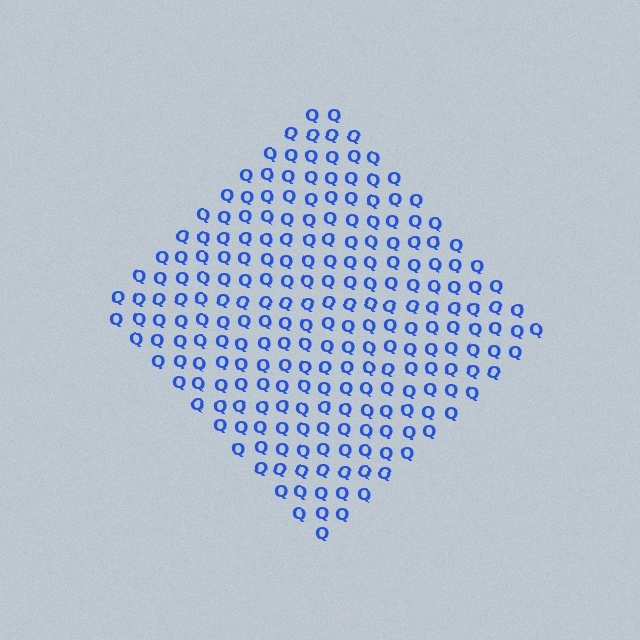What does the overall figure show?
The overall figure shows a diamond.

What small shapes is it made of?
It is made of small letter Q's.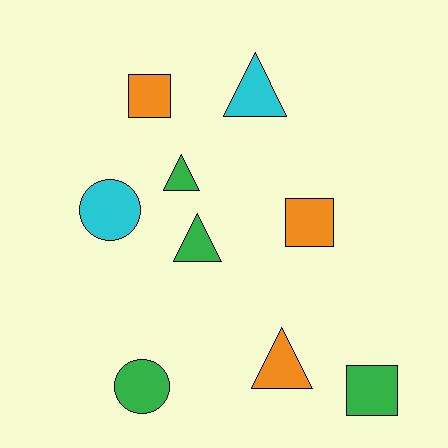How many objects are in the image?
There are 9 objects.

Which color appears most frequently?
Green, with 4 objects.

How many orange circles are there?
There are no orange circles.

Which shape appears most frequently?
Triangle, with 4 objects.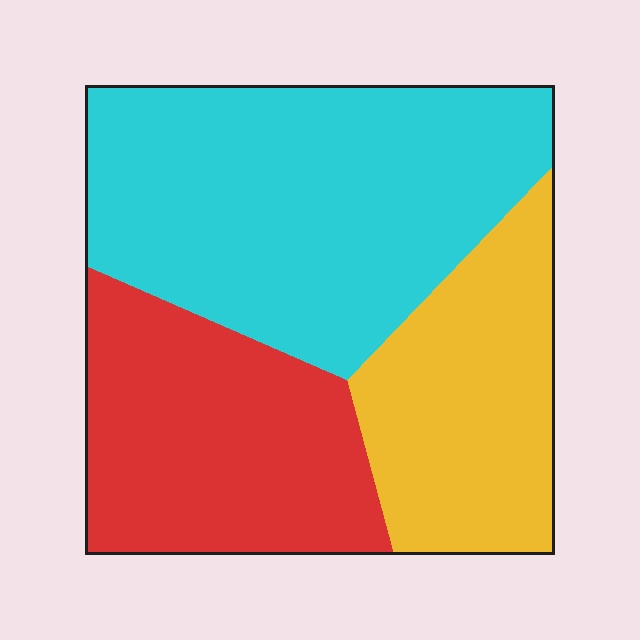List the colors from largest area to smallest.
From largest to smallest: cyan, red, yellow.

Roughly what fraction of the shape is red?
Red covers 29% of the shape.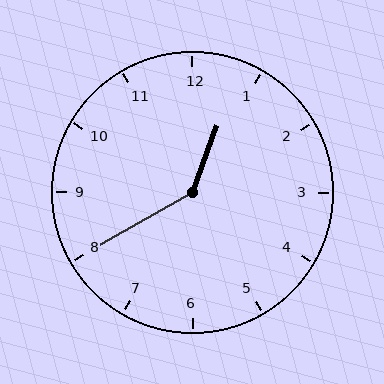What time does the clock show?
12:40.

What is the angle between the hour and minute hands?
Approximately 140 degrees.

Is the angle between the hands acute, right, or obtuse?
It is obtuse.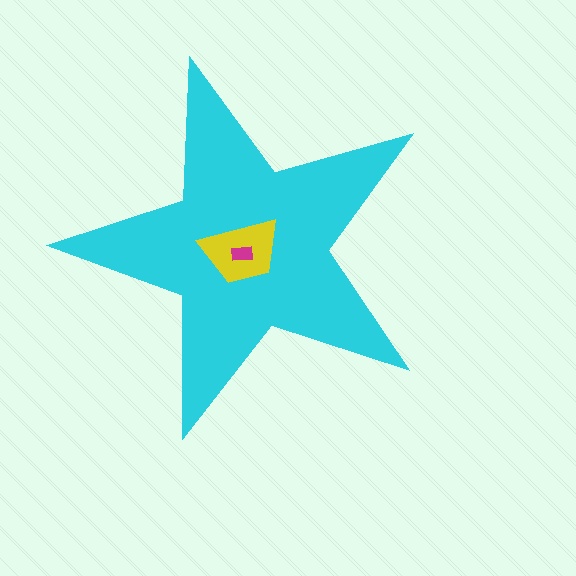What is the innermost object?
The magenta rectangle.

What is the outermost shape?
The cyan star.